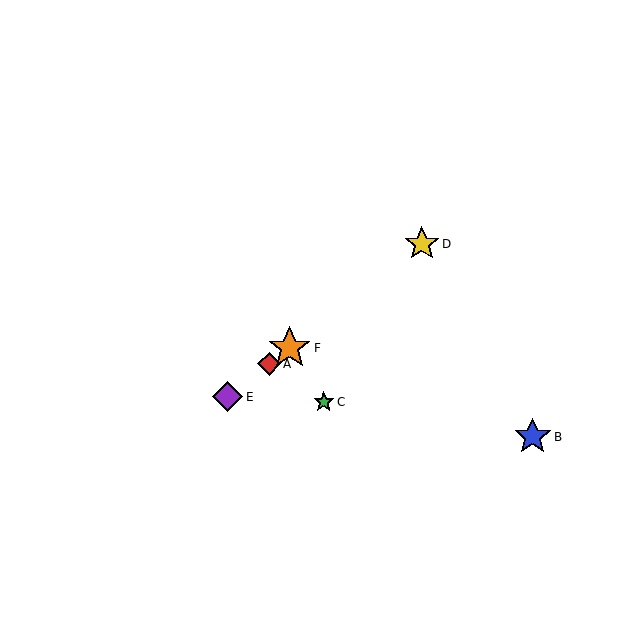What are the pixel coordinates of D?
Object D is at (422, 244).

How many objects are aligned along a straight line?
4 objects (A, D, E, F) are aligned along a straight line.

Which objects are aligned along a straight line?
Objects A, D, E, F are aligned along a straight line.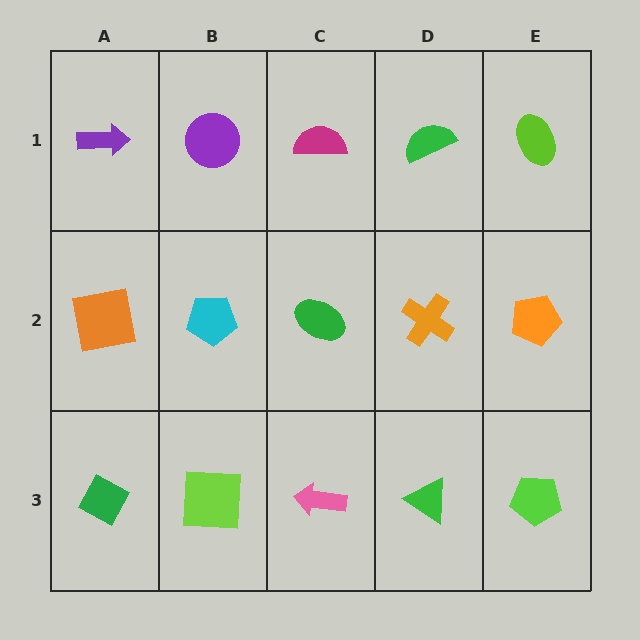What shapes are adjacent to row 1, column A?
An orange square (row 2, column A), a purple circle (row 1, column B).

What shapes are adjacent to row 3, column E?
An orange pentagon (row 2, column E), a green triangle (row 3, column D).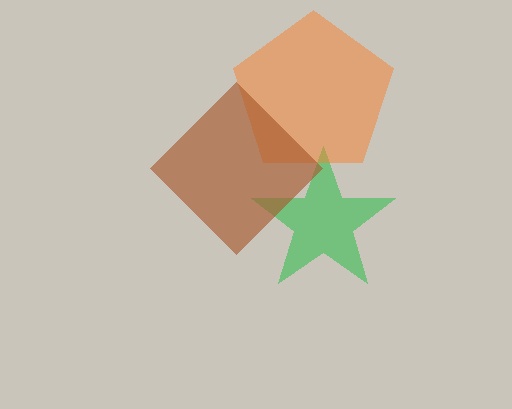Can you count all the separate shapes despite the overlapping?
Yes, there are 3 separate shapes.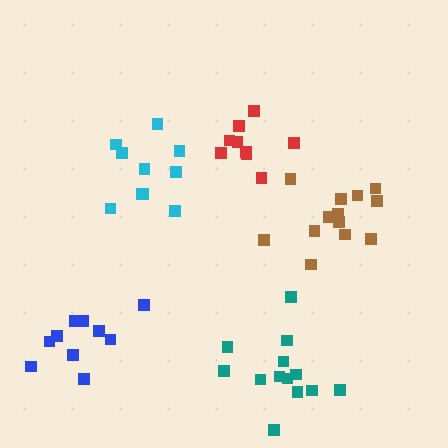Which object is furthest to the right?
The brown cluster is rightmost.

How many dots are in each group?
Group 1: 9 dots, Group 2: 13 dots, Group 3: 10 dots, Group 4: 10 dots, Group 5: 14 dots (56 total).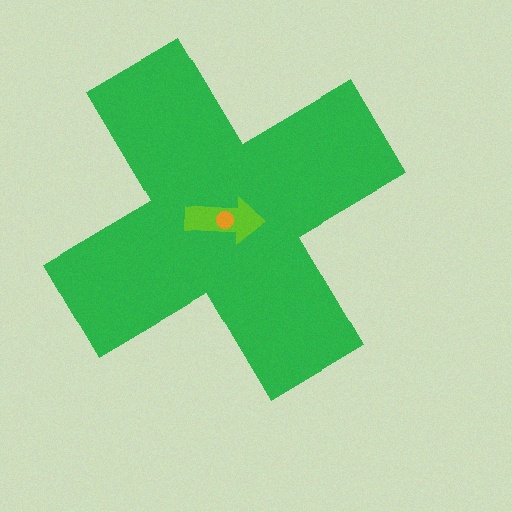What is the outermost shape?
The green cross.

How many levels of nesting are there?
3.